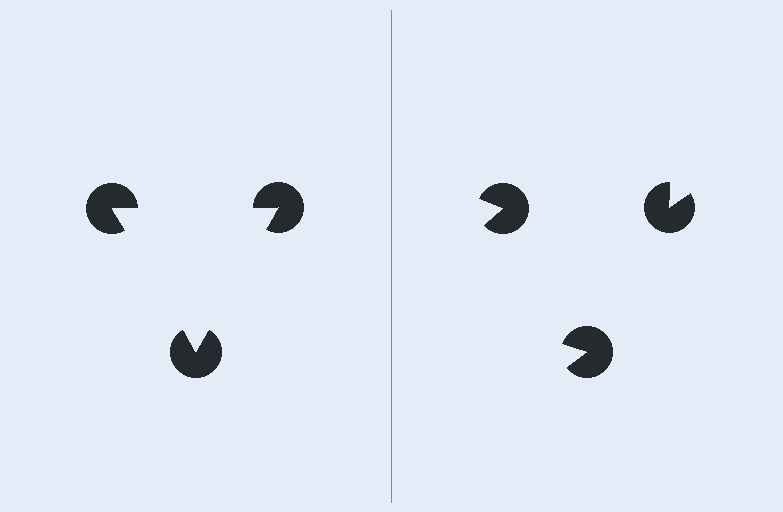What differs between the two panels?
The pac-man discs are positioned identically on both sides; only the wedge orientations differ. On the left they align to a triangle; on the right they are misaligned.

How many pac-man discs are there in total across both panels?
6 — 3 on each side.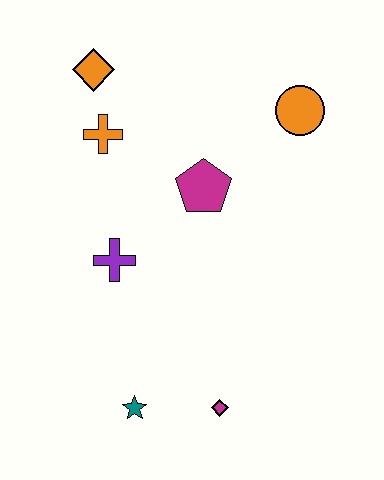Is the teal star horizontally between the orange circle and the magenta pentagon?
No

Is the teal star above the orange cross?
No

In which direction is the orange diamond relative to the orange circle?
The orange diamond is to the left of the orange circle.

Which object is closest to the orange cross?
The orange diamond is closest to the orange cross.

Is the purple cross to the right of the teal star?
No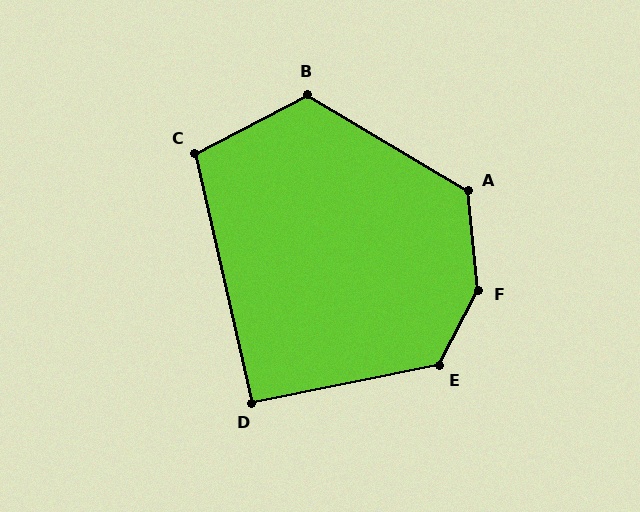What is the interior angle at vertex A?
Approximately 127 degrees (obtuse).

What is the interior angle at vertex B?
Approximately 122 degrees (obtuse).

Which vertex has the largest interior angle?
F, at approximately 147 degrees.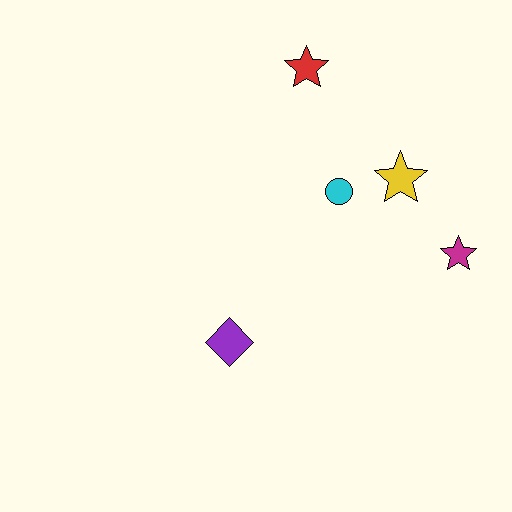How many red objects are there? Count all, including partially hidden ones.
There is 1 red object.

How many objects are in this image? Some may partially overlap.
There are 5 objects.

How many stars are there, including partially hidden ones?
There are 3 stars.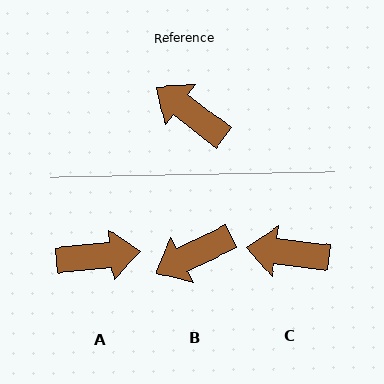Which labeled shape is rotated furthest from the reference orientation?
A, about 137 degrees away.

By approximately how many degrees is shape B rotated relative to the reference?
Approximately 63 degrees counter-clockwise.